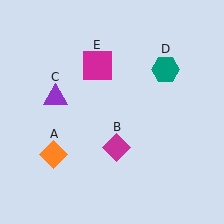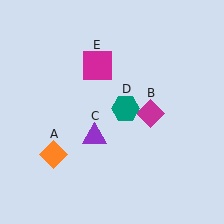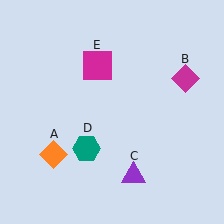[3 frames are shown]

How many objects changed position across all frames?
3 objects changed position: magenta diamond (object B), purple triangle (object C), teal hexagon (object D).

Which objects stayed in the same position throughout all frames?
Orange diamond (object A) and magenta square (object E) remained stationary.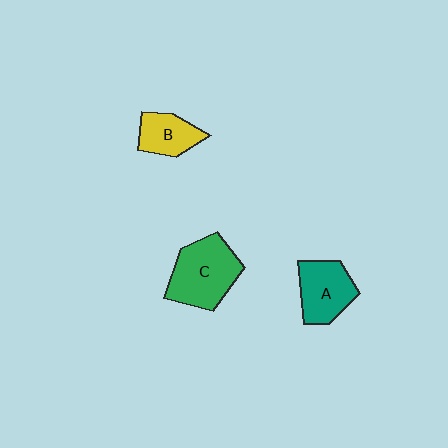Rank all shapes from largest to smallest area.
From largest to smallest: C (green), A (teal), B (yellow).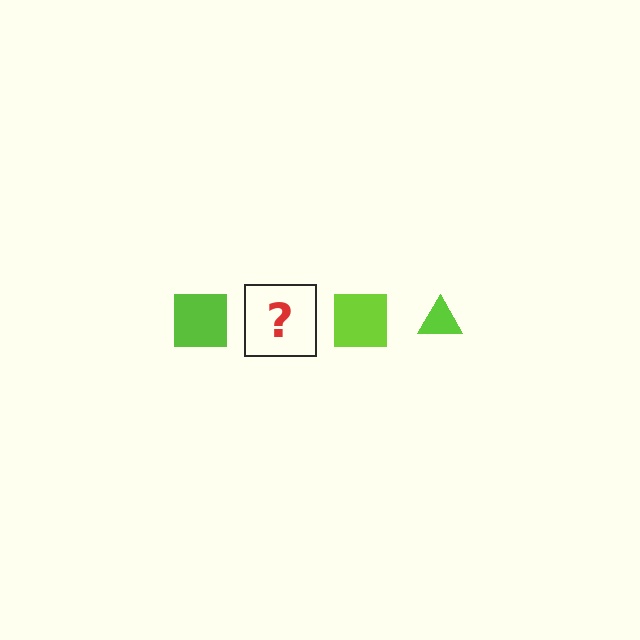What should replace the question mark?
The question mark should be replaced with a lime triangle.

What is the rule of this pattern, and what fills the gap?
The rule is that the pattern cycles through square, triangle shapes in lime. The gap should be filled with a lime triangle.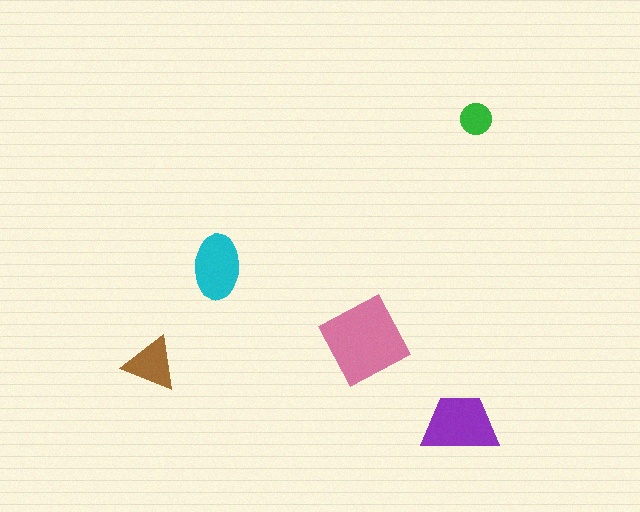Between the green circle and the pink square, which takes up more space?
The pink square.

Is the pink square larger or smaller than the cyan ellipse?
Larger.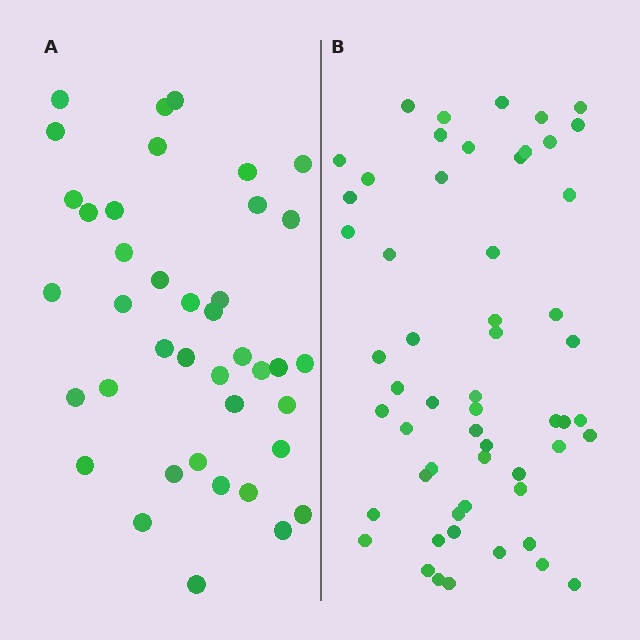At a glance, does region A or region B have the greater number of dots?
Region B (the right region) has more dots.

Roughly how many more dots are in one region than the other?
Region B has approximately 15 more dots than region A.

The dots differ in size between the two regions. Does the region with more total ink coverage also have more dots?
No. Region A has more total ink coverage because its dots are larger, but region B actually contains more individual dots. Total area can be misleading — the number of items is what matters here.